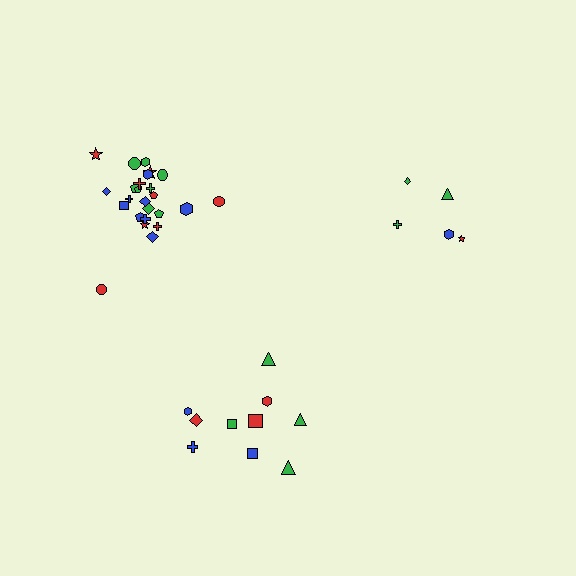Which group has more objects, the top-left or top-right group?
The top-left group.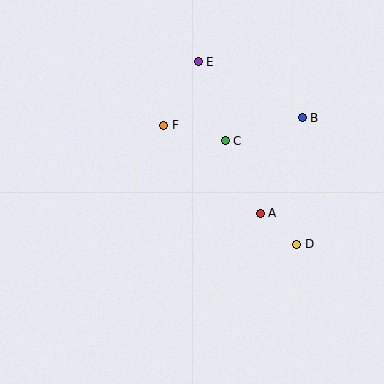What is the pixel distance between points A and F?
The distance between A and F is 131 pixels.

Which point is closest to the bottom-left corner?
Point F is closest to the bottom-left corner.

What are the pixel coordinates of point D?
Point D is at (297, 244).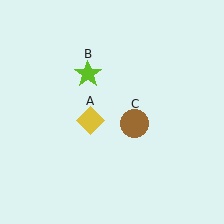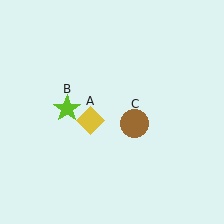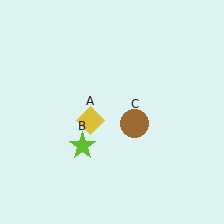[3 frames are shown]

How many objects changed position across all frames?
1 object changed position: lime star (object B).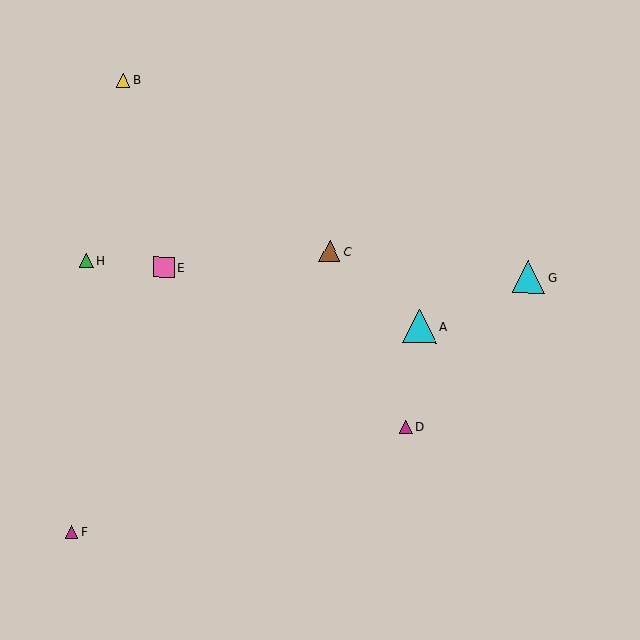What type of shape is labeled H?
Shape H is a green triangle.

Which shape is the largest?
The cyan triangle (labeled A) is the largest.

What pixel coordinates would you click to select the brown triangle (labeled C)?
Click at (330, 251) to select the brown triangle C.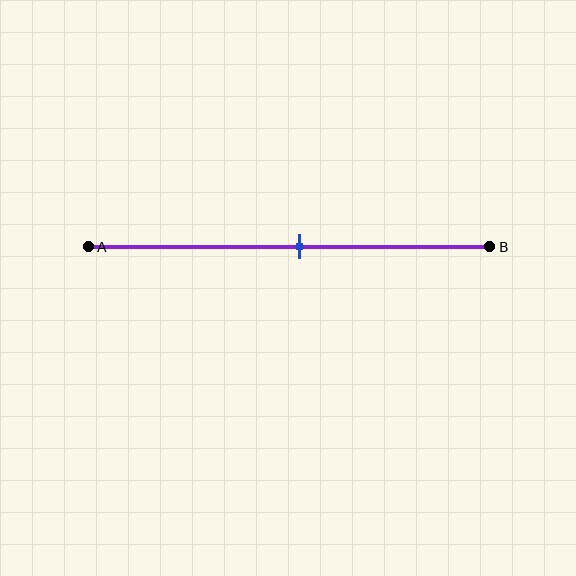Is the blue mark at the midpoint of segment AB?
Yes, the mark is approximately at the midpoint.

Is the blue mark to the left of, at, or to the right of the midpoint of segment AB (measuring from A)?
The blue mark is approximately at the midpoint of segment AB.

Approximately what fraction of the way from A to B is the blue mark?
The blue mark is approximately 55% of the way from A to B.